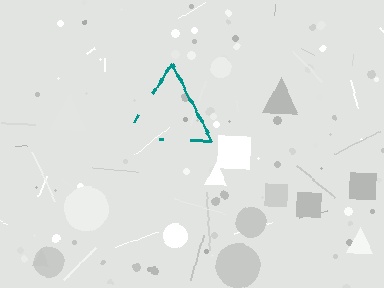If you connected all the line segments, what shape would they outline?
They would outline a triangle.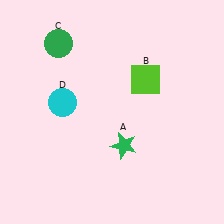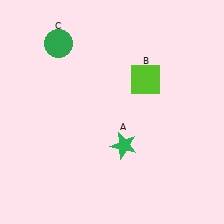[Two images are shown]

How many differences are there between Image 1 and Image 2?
There is 1 difference between the two images.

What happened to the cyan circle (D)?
The cyan circle (D) was removed in Image 2. It was in the top-left area of Image 1.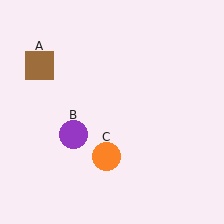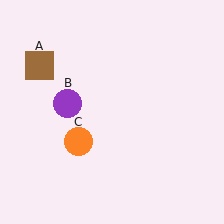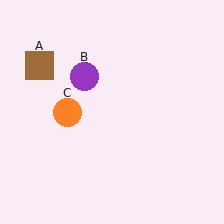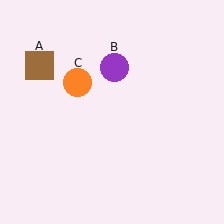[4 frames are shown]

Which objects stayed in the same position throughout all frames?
Brown square (object A) remained stationary.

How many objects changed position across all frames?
2 objects changed position: purple circle (object B), orange circle (object C).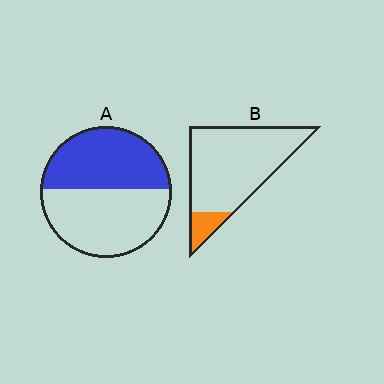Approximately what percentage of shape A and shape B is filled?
A is approximately 45% and B is approximately 10%.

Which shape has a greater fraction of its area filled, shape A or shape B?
Shape A.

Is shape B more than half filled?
No.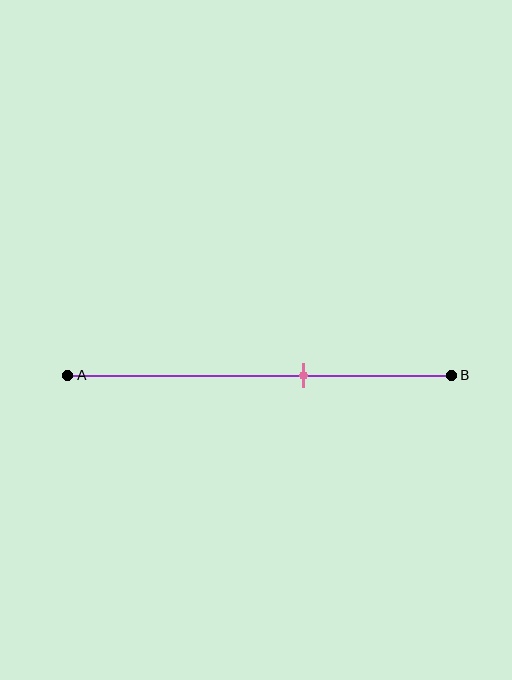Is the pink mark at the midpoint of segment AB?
No, the mark is at about 60% from A, not at the 50% midpoint.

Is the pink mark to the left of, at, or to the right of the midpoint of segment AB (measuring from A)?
The pink mark is to the right of the midpoint of segment AB.